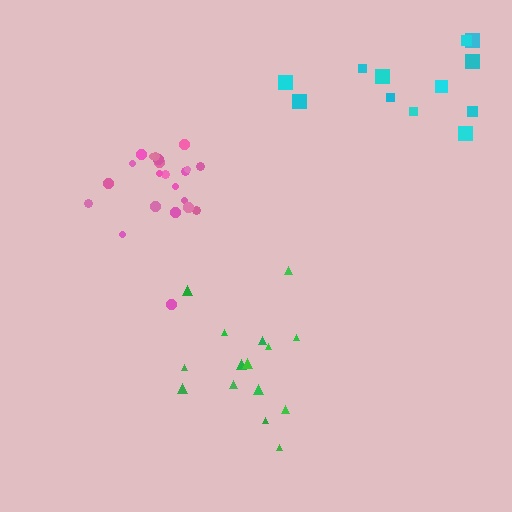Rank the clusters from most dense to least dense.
pink, green, cyan.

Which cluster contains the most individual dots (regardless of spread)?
Pink (22).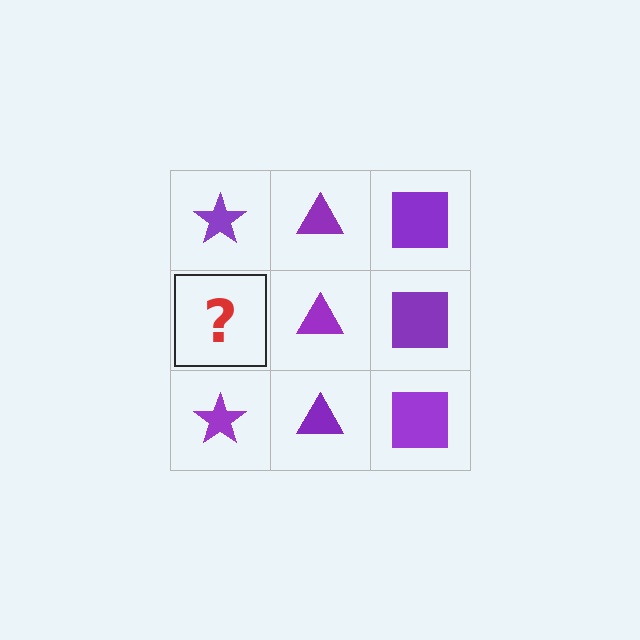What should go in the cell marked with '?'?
The missing cell should contain a purple star.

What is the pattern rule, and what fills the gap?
The rule is that each column has a consistent shape. The gap should be filled with a purple star.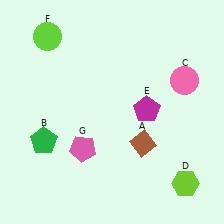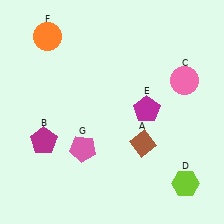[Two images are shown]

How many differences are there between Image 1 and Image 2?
There are 2 differences between the two images.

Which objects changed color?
B changed from green to magenta. F changed from lime to orange.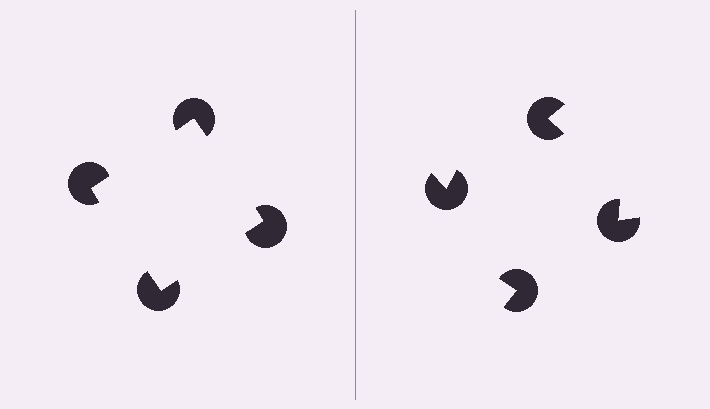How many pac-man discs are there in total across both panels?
8 — 4 on each side.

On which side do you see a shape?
An illusory square appears on the left side. On the right side the wedge cuts are rotated, so no coherent shape forms.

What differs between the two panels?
The pac-man discs are positioned identically on both sides; only the wedge orientations differ. On the left they align to a square; on the right they are misaligned.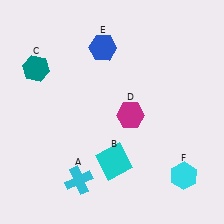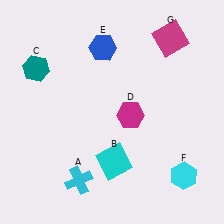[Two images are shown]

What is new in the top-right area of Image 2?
A magenta square (G) was added in the top-right area of Image 2.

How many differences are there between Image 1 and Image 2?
There is 1 difference between the two images.